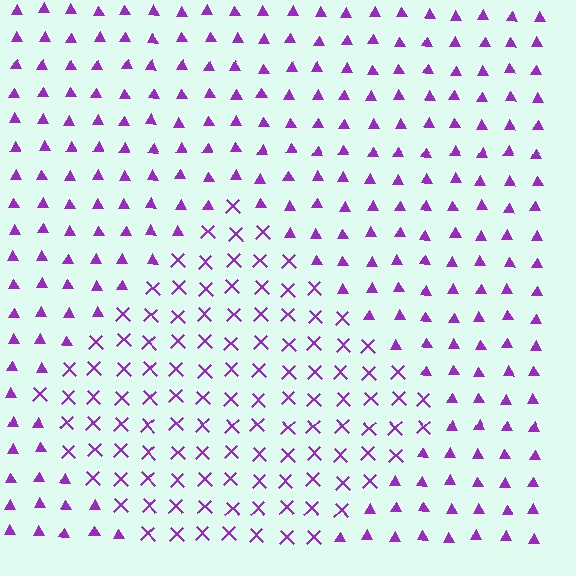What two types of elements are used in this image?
The image uses X marks inside the diamond region and triangles outside it.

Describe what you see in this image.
The image is filled with small purple elements arranged in a uniform grid. A diamond-shaped region contains X marks, while the surrounding area contains triangles. The boundary is defined purely by the change in element shape.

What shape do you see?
I see a diamond.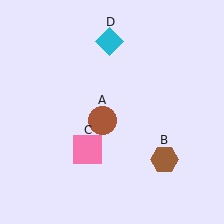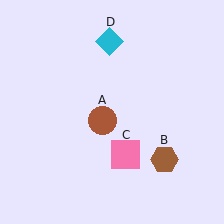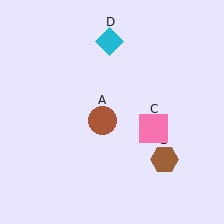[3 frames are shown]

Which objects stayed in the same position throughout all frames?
Brown circle (object A) and brown hexagon (object B) and cyan diamond (object D) remained stationary.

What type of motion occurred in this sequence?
The pink square (object C) rotated counterclockwise around the center of the scene.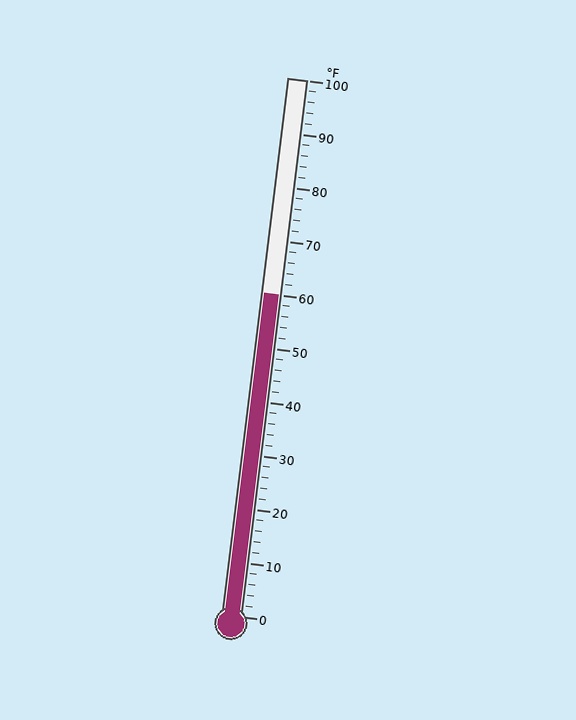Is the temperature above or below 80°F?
The temperature is below 80°F.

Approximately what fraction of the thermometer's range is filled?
The thermometer is filled to approximately 60% of its range.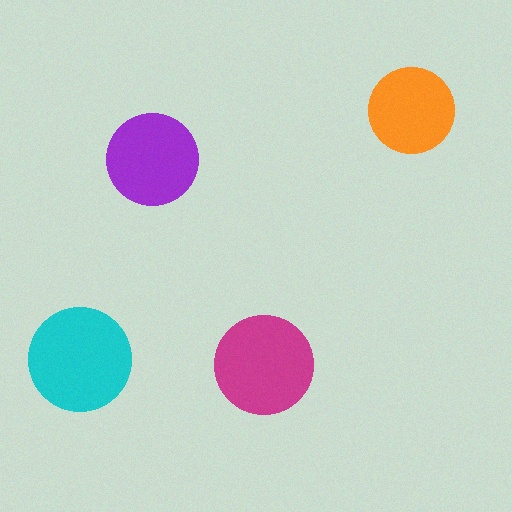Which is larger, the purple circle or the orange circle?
The purple one.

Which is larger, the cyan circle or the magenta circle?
The cyan one.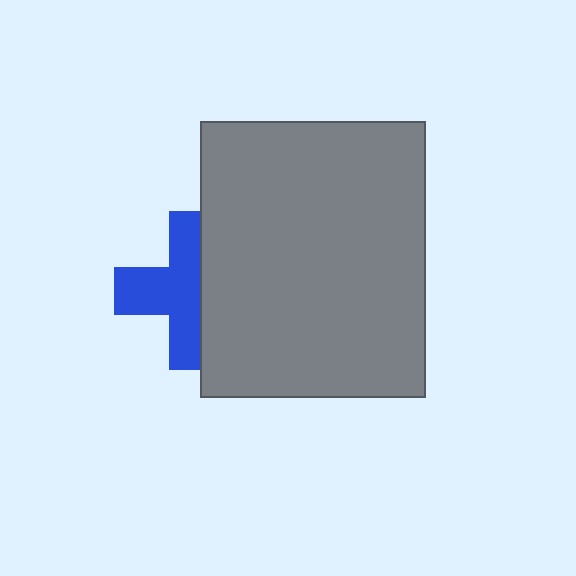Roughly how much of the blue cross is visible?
About half of it is visible (roughly 57%).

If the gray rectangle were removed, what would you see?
You would see the complete blue cross.